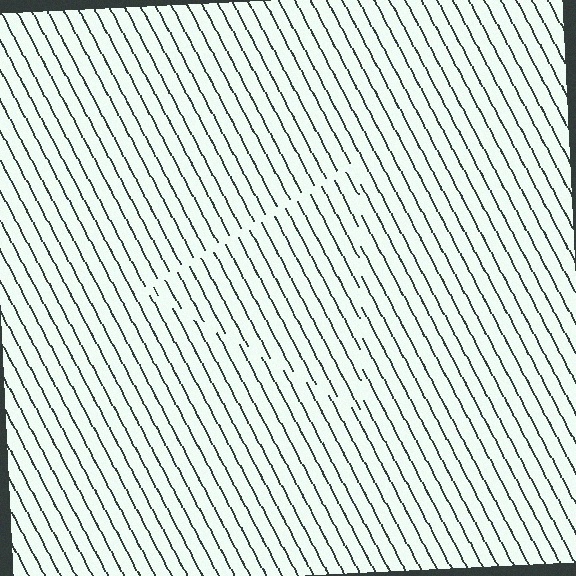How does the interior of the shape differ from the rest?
The interior of the shape contains the same grating, shifted by half a period — the contour is defined by the phase discontinuity where line-ends from the inner and outer gratings abut.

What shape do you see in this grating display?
An illusory triangle. The interior of the shape contains the same grating, shifted by half a period — the contour is defined by the phase discontinuity where line-ends from the inner and outer gratings abut.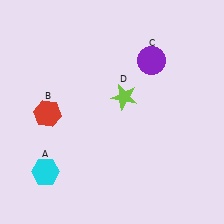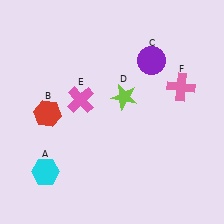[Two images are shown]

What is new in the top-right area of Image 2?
A pink cross (F) was added in the top-right area of Image 2.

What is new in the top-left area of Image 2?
A pink cross (E) was added in the top-left area of Image 2.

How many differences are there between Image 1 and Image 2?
There are 2 differences between the two images.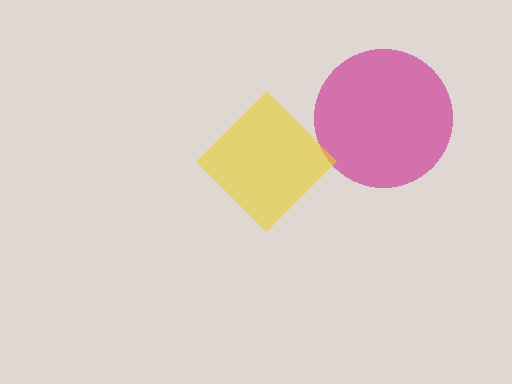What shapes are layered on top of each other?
The layered shapes are: a magenta circle, a yellow diamond.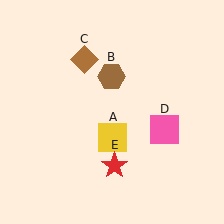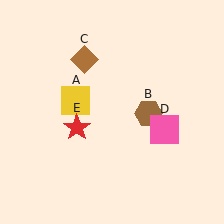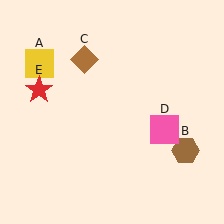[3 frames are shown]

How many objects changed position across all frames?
3 objects changed position: yellow square (object A), brown hexagon (object B), red star (object E).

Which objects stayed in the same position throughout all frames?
Brown diamond (object C) and pink square (object D) remained stationary.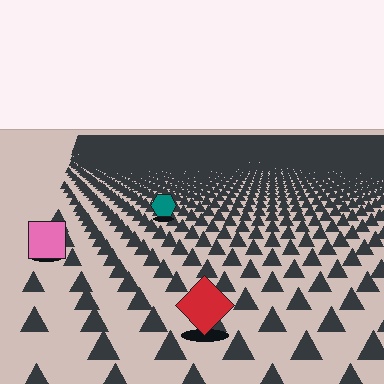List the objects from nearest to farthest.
From nearest to farthest: the red diamond, the pink square, the teal hexagon.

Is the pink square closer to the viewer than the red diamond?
No. The red diamond is closer — you can tell from the texture gradient: the ground texture is coarser near it.